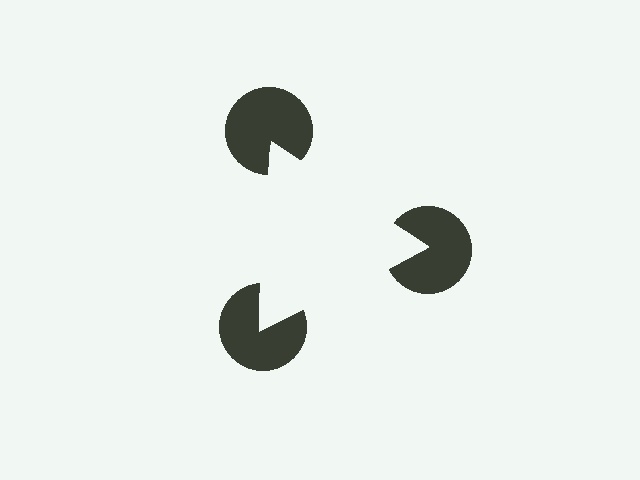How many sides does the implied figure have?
3 sides.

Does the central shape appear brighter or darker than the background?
It typically appears slightly brighter than the background, even though no actual brightness change is drawn.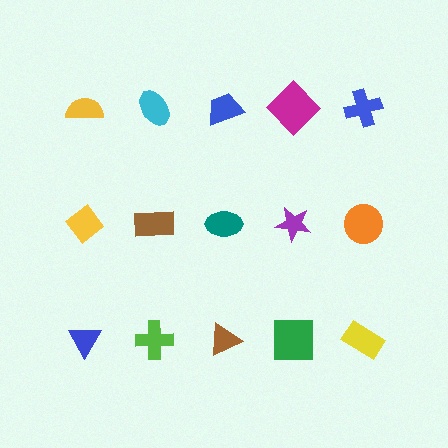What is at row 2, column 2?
A brown rectangle.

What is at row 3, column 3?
A brown triangle.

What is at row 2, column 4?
A purple star.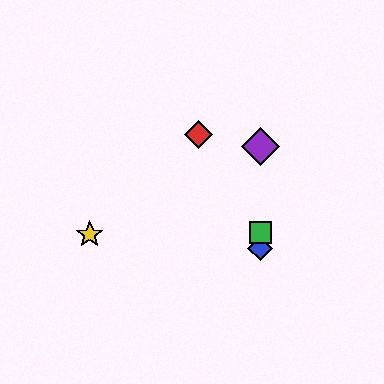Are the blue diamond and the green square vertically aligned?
Yes, both are at x≈260.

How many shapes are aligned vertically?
3 shapes (the blue diamond, the green square, the purple diamond) are aligned vertically.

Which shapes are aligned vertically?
The blue diamond, the green square, the purple diamond are aligned vertically.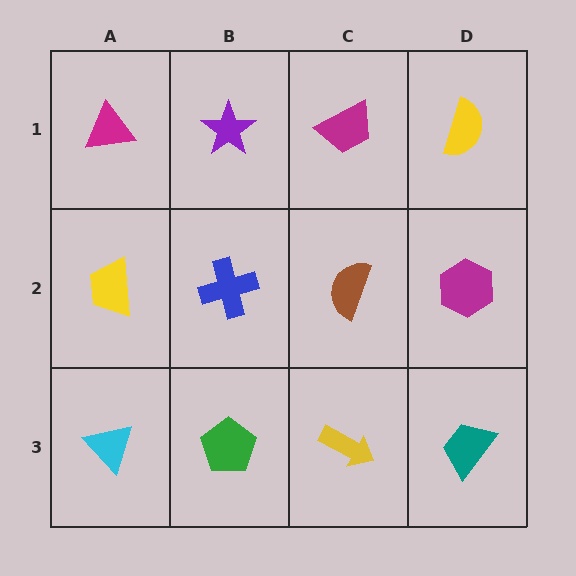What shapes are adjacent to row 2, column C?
A magenta trapezoid (row 1, column C), a yellow arrow (row 3, column C), a blue cross (row 2, column B), a magenta hexagon (row 2, column D).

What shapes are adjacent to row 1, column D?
A magenta hexagon (row 2, column D), a magenta trapezoid (row 1, column C).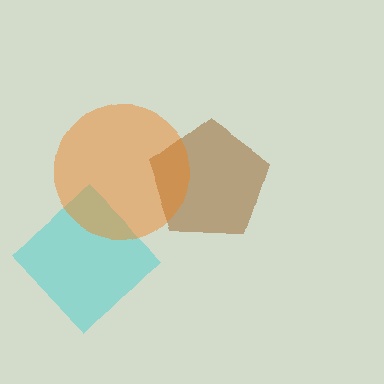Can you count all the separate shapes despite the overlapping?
Yes, there are 3 separate shapes.